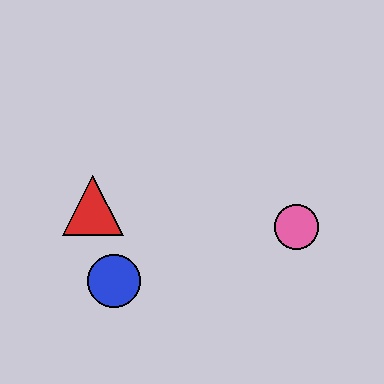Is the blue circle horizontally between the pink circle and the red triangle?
Yes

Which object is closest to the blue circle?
The red triangle is closest to the blue circle.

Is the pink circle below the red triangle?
Yes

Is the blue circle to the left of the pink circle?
Yes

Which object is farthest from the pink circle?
The red triangle is farthest from the pink circle.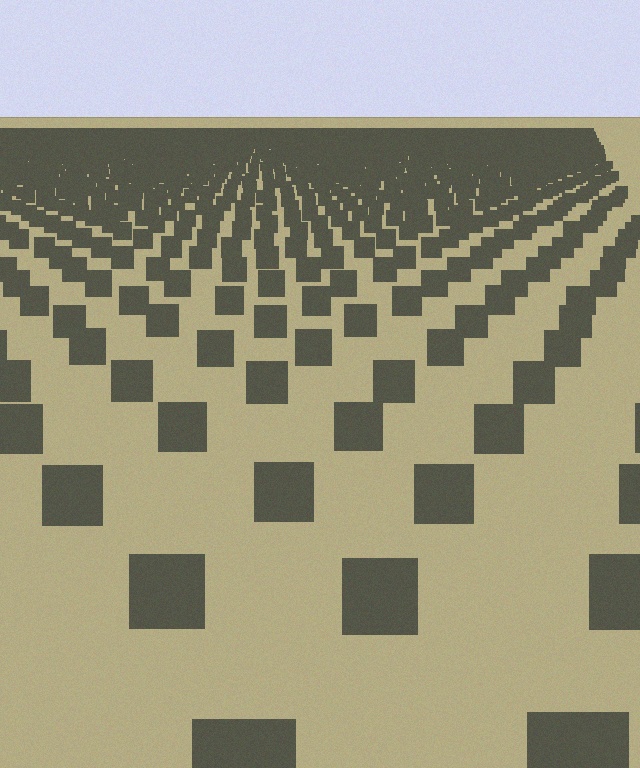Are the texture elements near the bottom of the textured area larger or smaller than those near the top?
Larger. Near the bottom, elements are closer to the viewer and appear at a bigger on-screen size.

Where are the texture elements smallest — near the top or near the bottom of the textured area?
Near the top.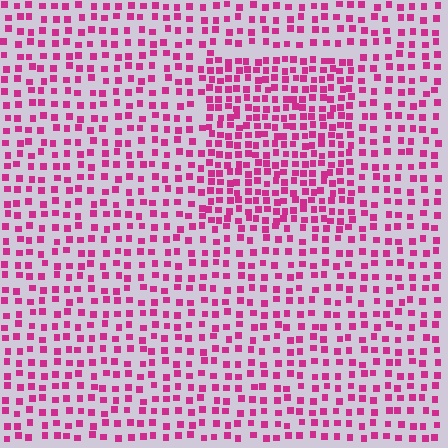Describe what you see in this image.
The image contains small magenta elements arranged at two different densities. A rectangle-shaped region is visible where the elements are more densely packed than the surrounding area.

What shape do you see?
I see a rectangle.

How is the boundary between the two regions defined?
The boundary is defined by a change in element density (approximately 1.7x ratio). All elements are the same color, size, and shape.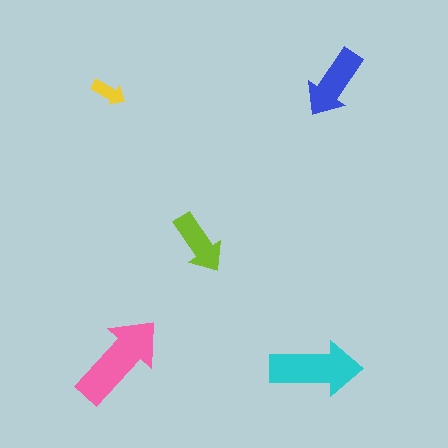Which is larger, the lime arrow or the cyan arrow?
The cyan one.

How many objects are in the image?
There are 5 objects in the image.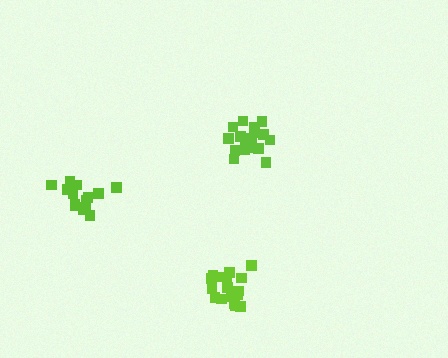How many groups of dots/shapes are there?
There are 3 groups.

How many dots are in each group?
Group 1: 15 dots, Group 2: 19 dots, Group 3: 17 dots (51 total).